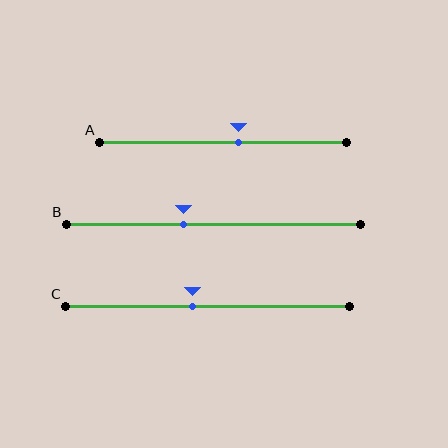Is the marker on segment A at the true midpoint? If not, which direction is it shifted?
No, the marker on segment A is shifted to the right by about 6% of the segment length.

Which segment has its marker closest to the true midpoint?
Segment C has its marker closest to the true midpoint.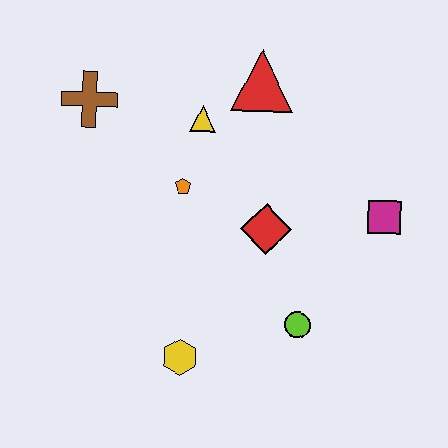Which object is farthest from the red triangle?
The yellow hexagon is farthest from the red triangle.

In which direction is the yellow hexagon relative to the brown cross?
The yellow hexagon is below the brown cross.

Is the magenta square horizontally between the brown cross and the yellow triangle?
No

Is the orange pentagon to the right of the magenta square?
No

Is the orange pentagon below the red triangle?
Yes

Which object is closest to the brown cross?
The yellow triangle is closest to the brown cross.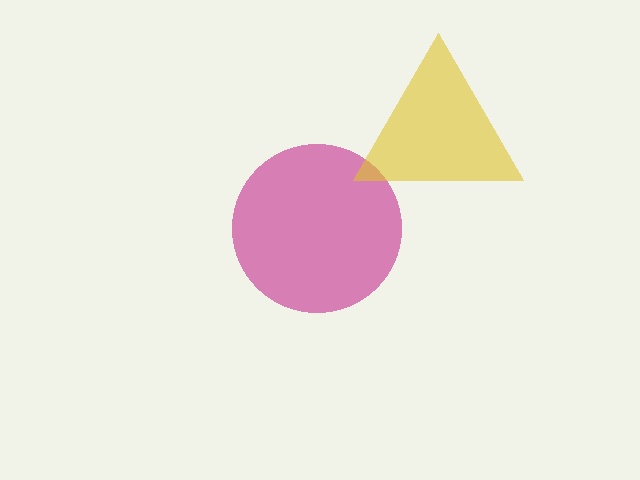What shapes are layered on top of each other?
The layered shapes are: a magenta circle, a yellow triangle.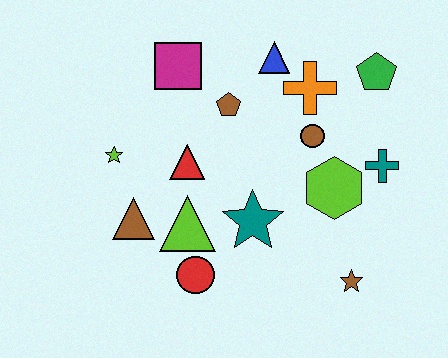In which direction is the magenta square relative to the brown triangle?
The magenta square is above the brown triangle.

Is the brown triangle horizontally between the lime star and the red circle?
Yes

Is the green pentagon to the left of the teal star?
No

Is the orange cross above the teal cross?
Yes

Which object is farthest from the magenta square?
The brown star is farthest from the magenta square.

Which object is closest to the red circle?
The lime triangle is closest to the red circle.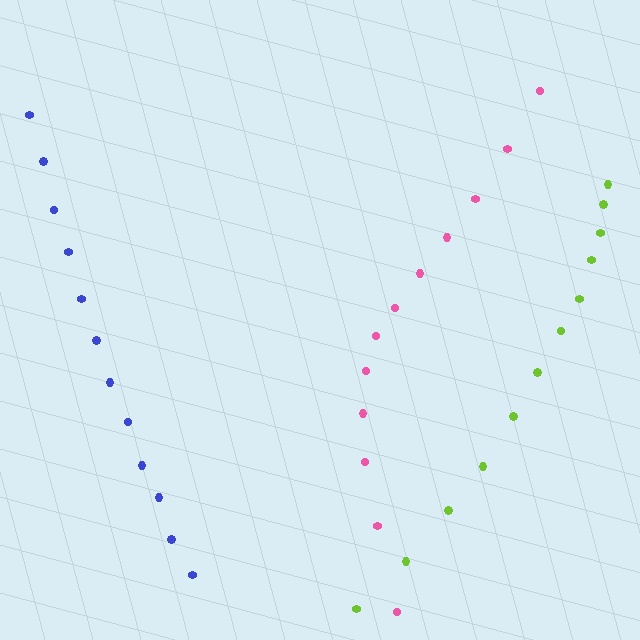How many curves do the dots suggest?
There are 3 distinct paths.